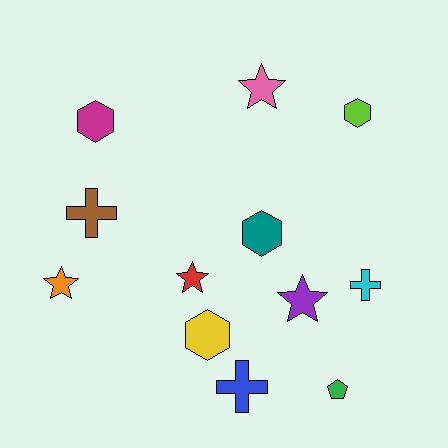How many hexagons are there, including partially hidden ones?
There are 4 hexagons.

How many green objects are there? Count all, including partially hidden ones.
There is 1 green object.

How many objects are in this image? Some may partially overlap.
There are 12 objects.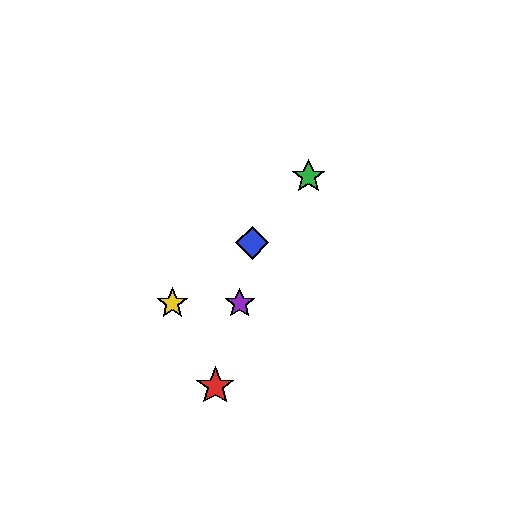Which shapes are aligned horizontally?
The yellow star, the purple star are aligned horizontally.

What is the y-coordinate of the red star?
The red star is at y≈386.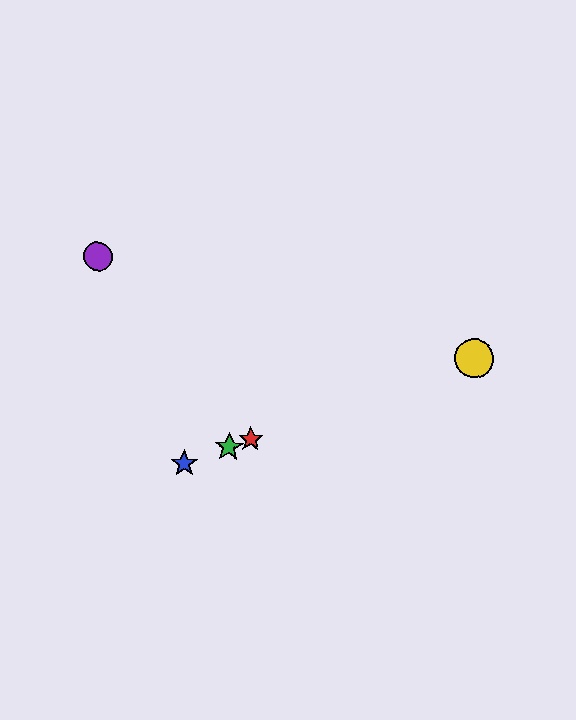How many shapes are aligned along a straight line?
4 shapes (the red star, the blue star, the green star, the yellow circle) are aligned along a straight line.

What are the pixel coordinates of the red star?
The red star is at (251, 439).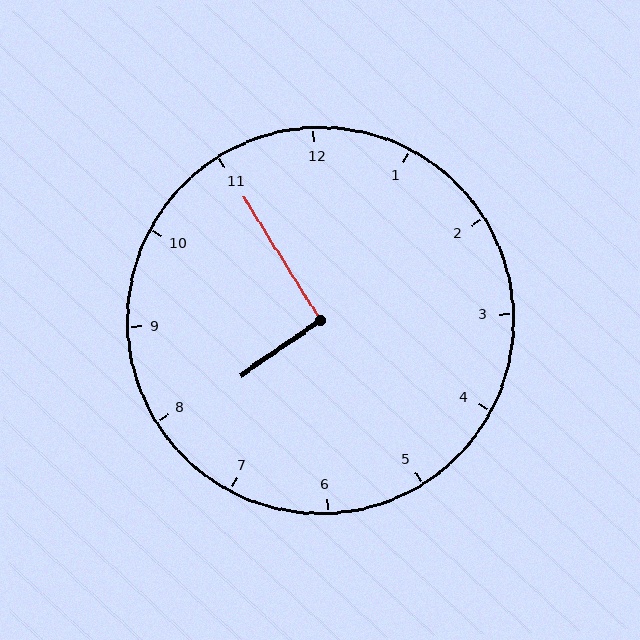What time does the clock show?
7:55.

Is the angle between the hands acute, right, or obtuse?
It is right.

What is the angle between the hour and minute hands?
Approximately 92 degrees.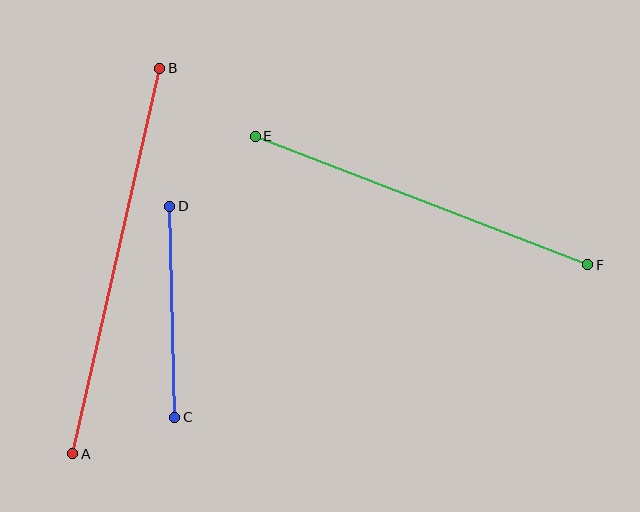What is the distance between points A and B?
The distance is approximately 395 pixels.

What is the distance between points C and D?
The distance is approximately 211 pixels.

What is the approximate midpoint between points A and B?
The midpoint is at approximately (116, 261) pixels.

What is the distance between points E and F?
The distance is approximately 356 pixels.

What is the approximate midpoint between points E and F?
The midpoint is at approximately (421, 201) pixels.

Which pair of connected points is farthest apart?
Points A and B are farthest apart.